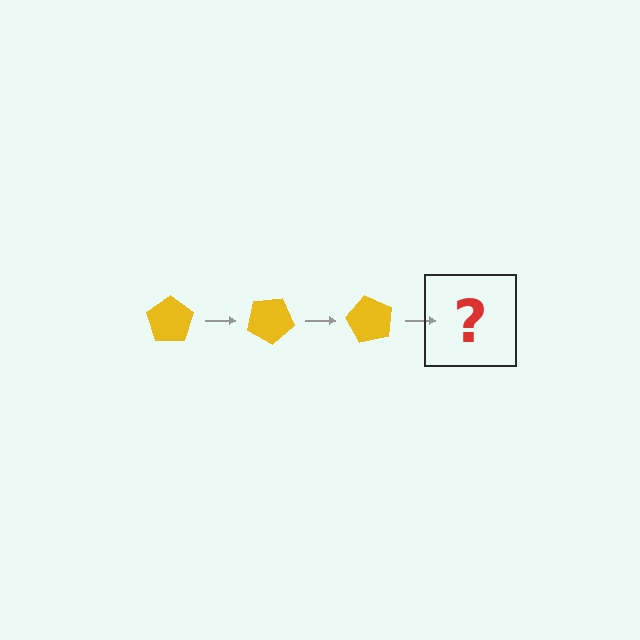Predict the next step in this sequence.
The next step is a yellow pentagon rotated 90 degrees.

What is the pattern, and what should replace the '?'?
The pattern is that the pentagon rotates 30 degrees each step. The '?' should be a yellow pentagon rotated 90 degrees.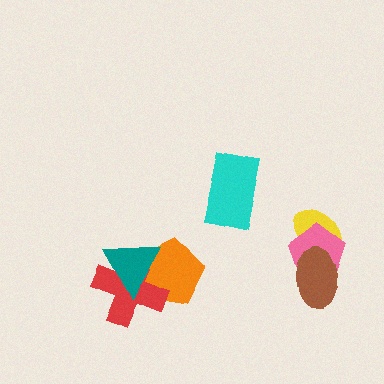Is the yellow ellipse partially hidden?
Yes, it is partially covered by another shape.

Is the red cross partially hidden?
Yes, it is partially covered by another shape.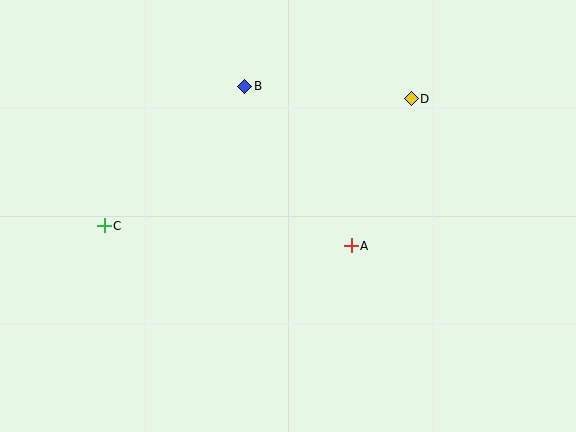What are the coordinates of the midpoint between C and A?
The midpoint between C and A is at (228, 236).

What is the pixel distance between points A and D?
The distance between A and D is 159 pixels.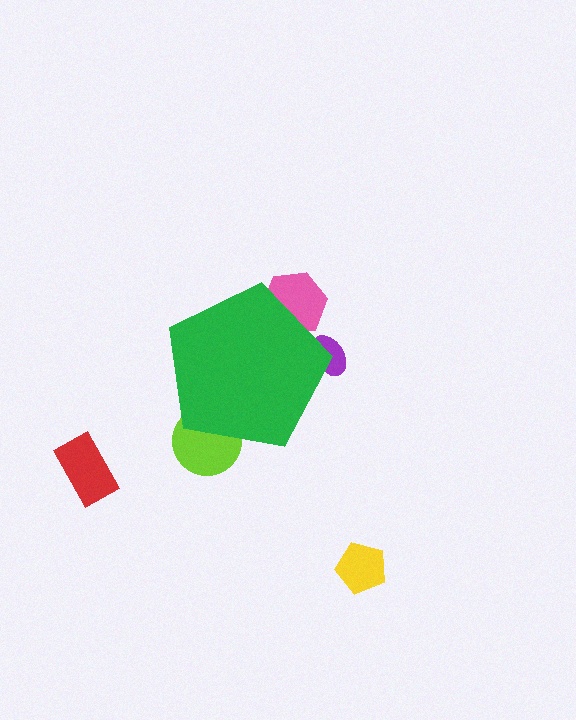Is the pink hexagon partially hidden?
Yes, the pink hexagon is partially hidden behind the green pentagon.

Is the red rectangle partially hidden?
No, the red rectangle is fully visible.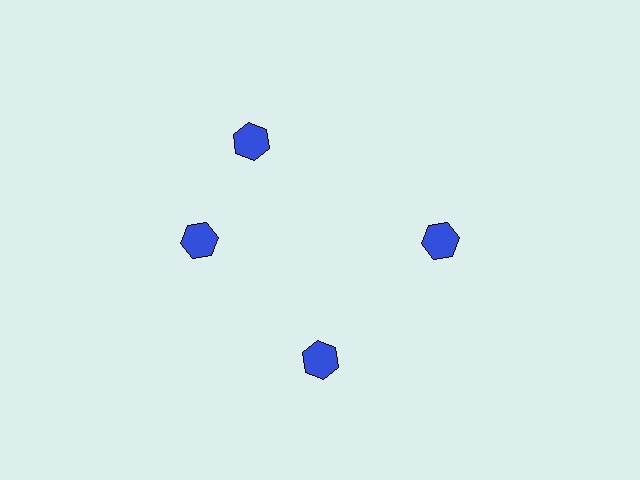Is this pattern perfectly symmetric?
No. The 4 blue hexagons are arranged in a ring, but one element near the 12 o'clock position is rotated out of alignment along the ring, breaking the 4-fold rotational symmetry.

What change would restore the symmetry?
The symmetry would be restored by rotating it back into even spacing with its neighbors so that all 4 hexagons sit at equal angles and equal distance from the center.